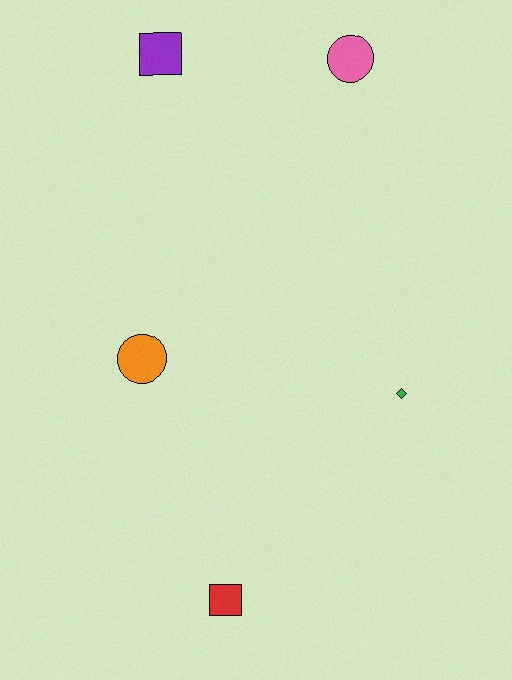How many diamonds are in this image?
There is 1 diamond.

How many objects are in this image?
There are 5 objects.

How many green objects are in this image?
There is 1 green object.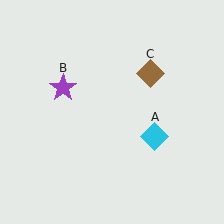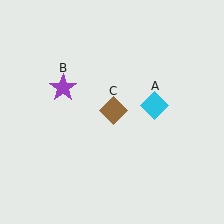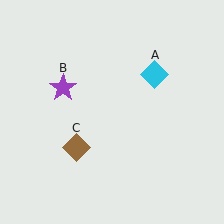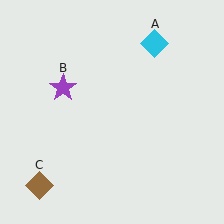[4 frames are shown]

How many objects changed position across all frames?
2 objects changed position: cyan diamond (object A), brown diamond (object C).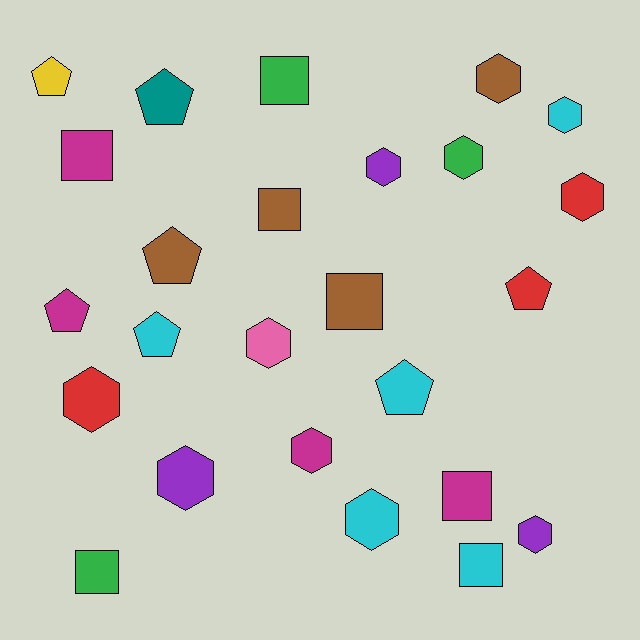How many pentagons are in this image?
There are 7 pentagons.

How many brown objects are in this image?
There are 4 brown objects.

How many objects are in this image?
There are 25 objects.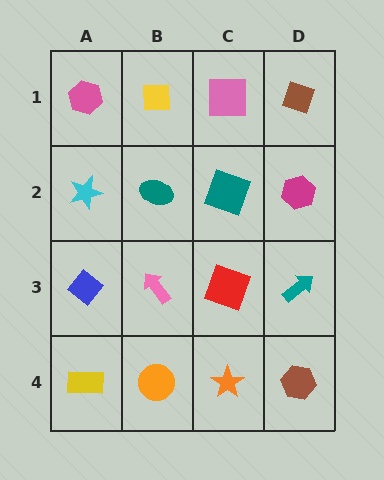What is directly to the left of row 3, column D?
A red square.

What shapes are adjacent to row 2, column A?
A pink hexagon (row 1, column A), a blue diamond (row 3, column A), a teal ellipse (row 2, column B).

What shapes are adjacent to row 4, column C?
A red square (row 3, column C), an orange circle (row 4, column B), a brown hexagon (row 4, column D).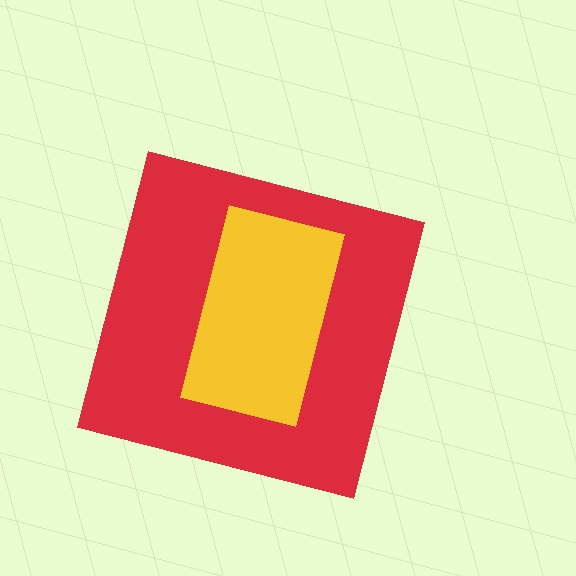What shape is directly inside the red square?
The yellow rectangle.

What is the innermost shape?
The yellow rectangle.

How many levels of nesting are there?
2.